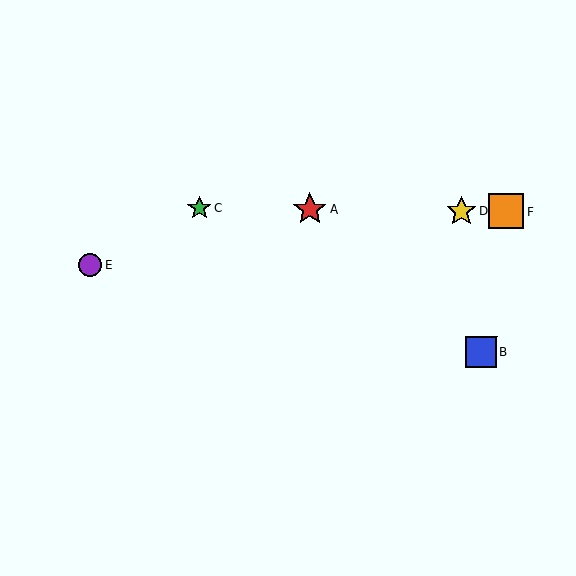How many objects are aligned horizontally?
4 objects (A, C, D, F) are aligned horizontally.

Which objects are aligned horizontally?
Objects A, C, D, F are aligned horizontally.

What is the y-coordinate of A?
Object A is at y≈210.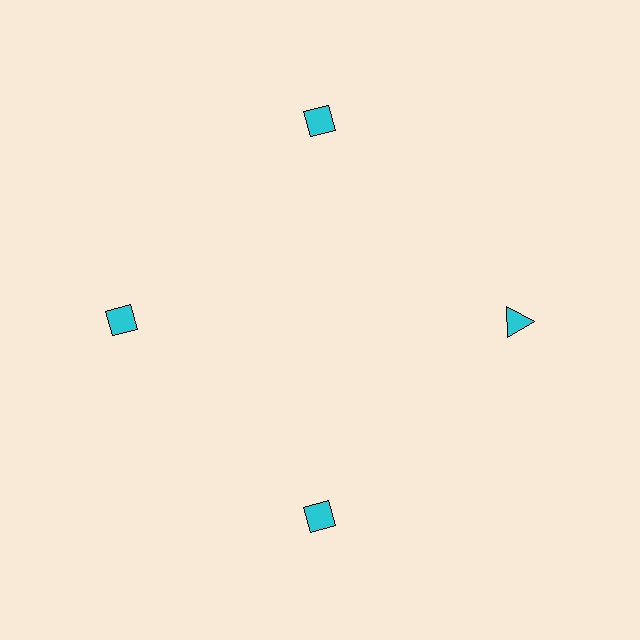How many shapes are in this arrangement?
There are 4 shapes arranged in a ring pattern.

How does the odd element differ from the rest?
It has a different shape: triangle instead of diamond.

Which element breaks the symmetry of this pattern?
The cyan triangle at roughly the 3 o'clock position breaks the symmetry. All other shapes are cyan diamonds.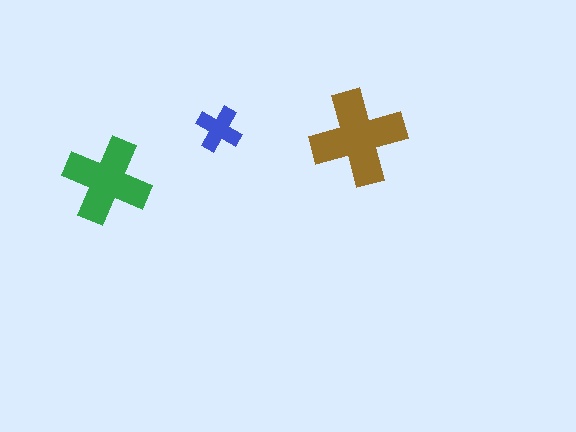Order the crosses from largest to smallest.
the brown one, the green one, the blue one.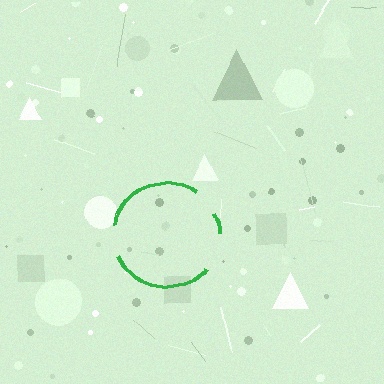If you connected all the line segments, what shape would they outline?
They would outline a circle.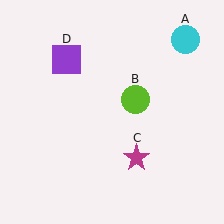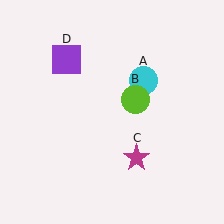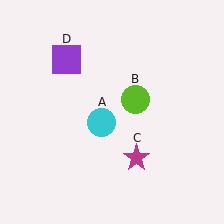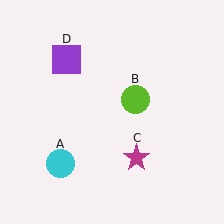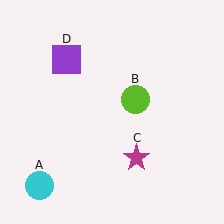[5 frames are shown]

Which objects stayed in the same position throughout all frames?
Lime circle (object B) and magenta star (object C) and purple square (object D) remained stationary.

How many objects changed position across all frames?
1 object changed position: cyan circle (object A).